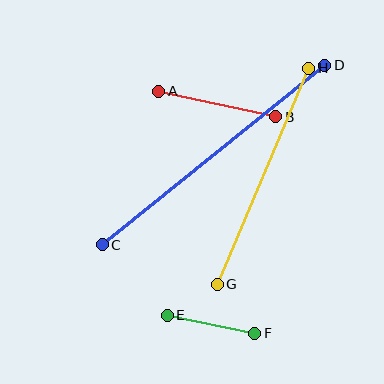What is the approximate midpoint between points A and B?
The midpoint is at approximately (217, 104) pixels.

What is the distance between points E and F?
The distance is approximately 89 pixels.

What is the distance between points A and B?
The distance is approximately 120 pixels.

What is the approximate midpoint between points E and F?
The midpoint is at approximately (211, 324) pixels.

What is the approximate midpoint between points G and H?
The midpoint is at approximately (263, 176) pixels.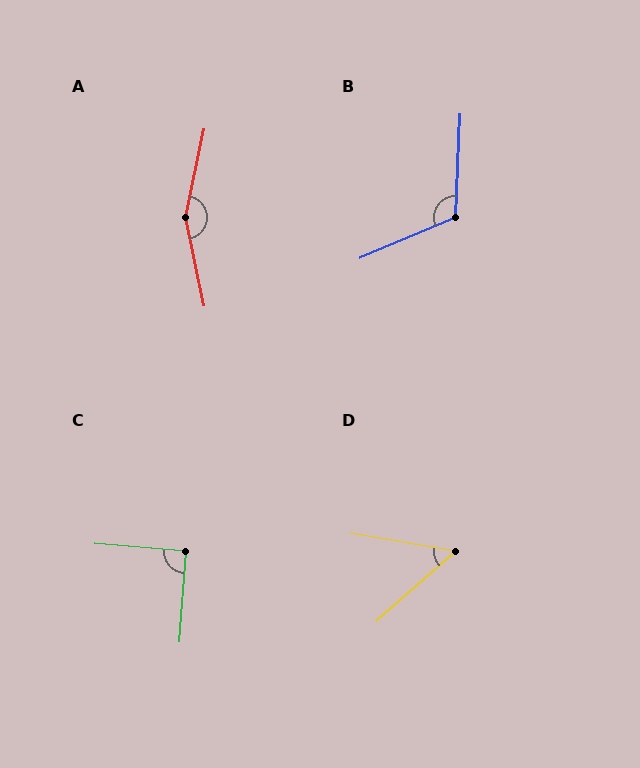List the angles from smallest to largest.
D (51°), C (90°), B (116°), A (157°).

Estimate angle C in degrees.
Approximately 90 degrees.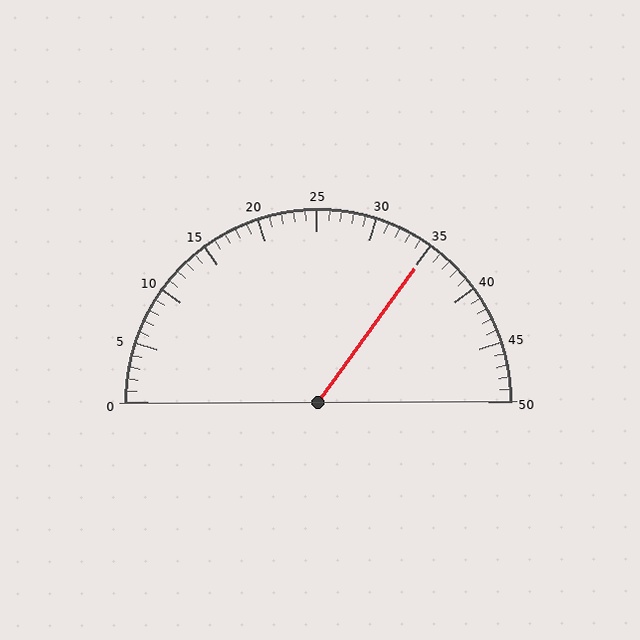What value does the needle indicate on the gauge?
The needle indicates approximately 35.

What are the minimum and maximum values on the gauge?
The gauge ranges from 0 to 50.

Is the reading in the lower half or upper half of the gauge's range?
The reading is in the upper half of the range (0 to 50).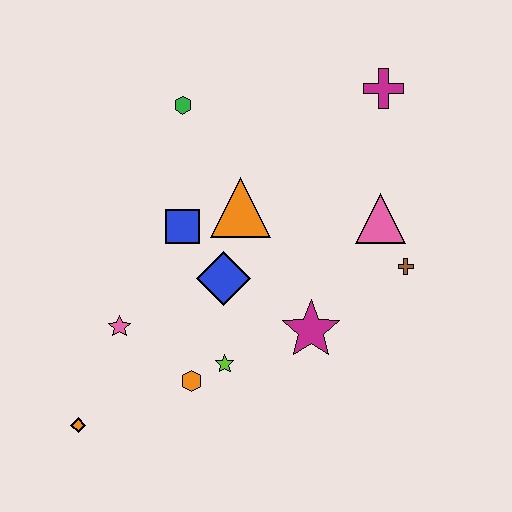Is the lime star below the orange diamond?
No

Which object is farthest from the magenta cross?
The orange diamond is farthest from the magenta cross.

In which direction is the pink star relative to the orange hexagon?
The pink star is to the left of the orange hexagon.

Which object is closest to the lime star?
The orange hexagon is closest to the lime star.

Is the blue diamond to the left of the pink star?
No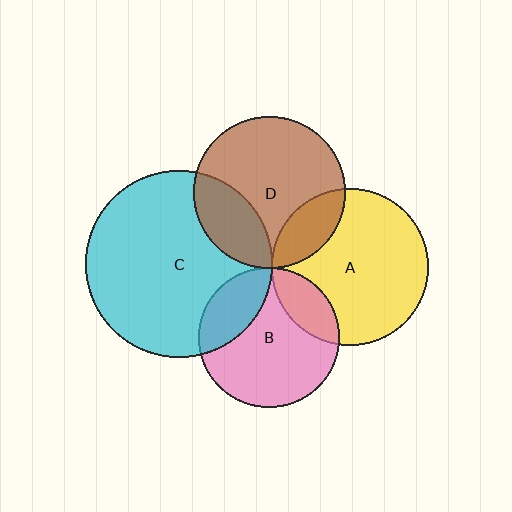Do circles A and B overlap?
Yes.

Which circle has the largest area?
Circle C (cyan).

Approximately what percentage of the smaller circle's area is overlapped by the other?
Approximately 20%.